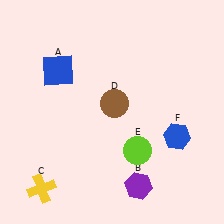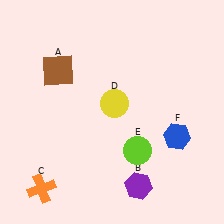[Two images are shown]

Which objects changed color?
A changed from blue to brown. C changed from yellow to orange. D changed from brown to yellow.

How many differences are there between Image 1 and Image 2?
There are 3 differences between the two images.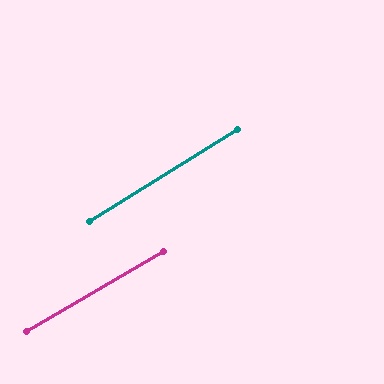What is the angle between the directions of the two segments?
Approximately 2 degrees.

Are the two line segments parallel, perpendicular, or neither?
Parallel — their directions differ by only 1.5°.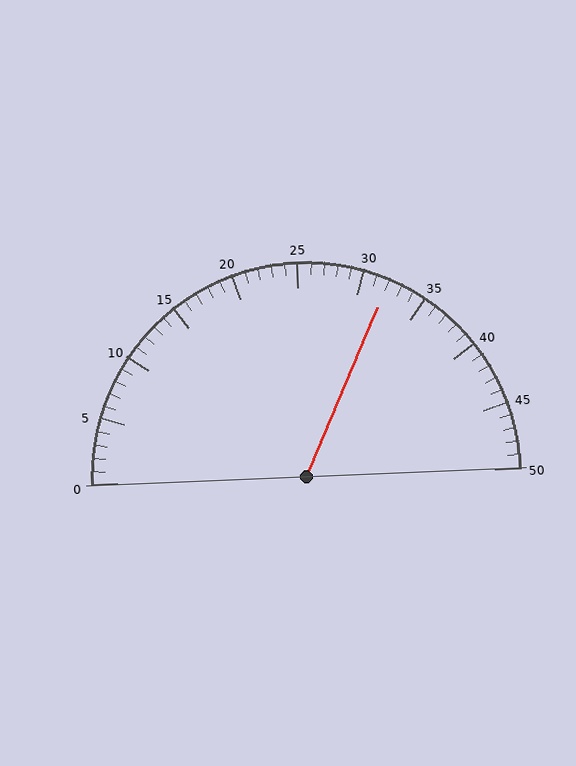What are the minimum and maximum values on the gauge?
The gauge ranges from 0 to 50.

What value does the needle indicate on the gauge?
The needle indicates approximately 32.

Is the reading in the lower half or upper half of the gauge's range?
The reading is in the upper half of the range (0 to 50).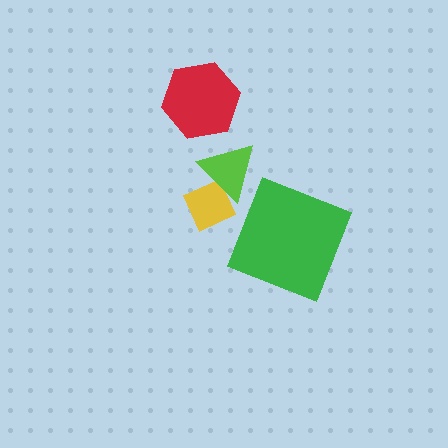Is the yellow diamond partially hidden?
Yes, it is partially covered by another shape.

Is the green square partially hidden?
No, no other shape covers it.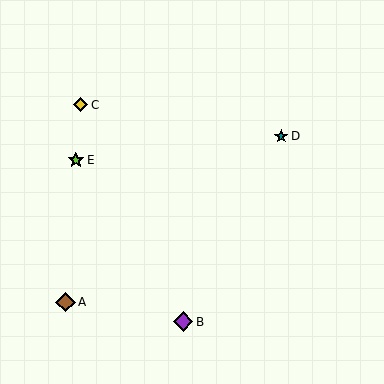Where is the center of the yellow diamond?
The center of the yellow diamond is at (81, 105).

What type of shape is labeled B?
Shape B is a purple diamond.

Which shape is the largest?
The purple diamond (labeled B) is the largest.